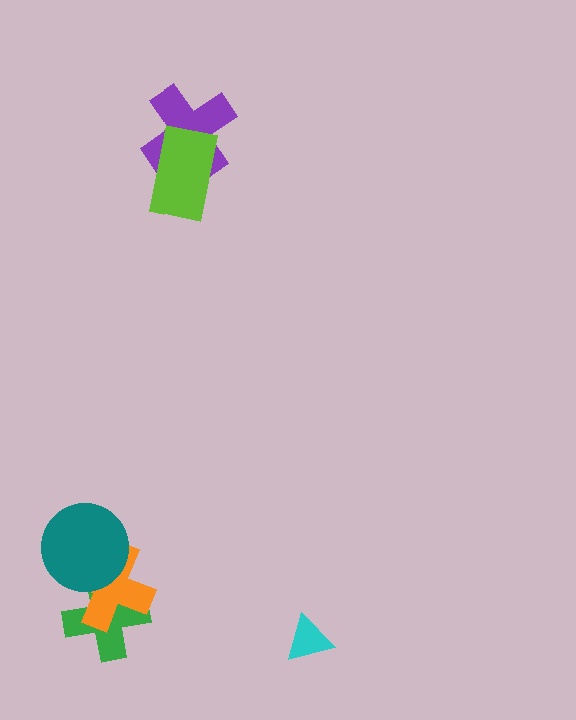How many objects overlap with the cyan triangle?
0 objects overlap with the cyan triangle.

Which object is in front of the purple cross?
The lime rectangle is in front of the purple cross.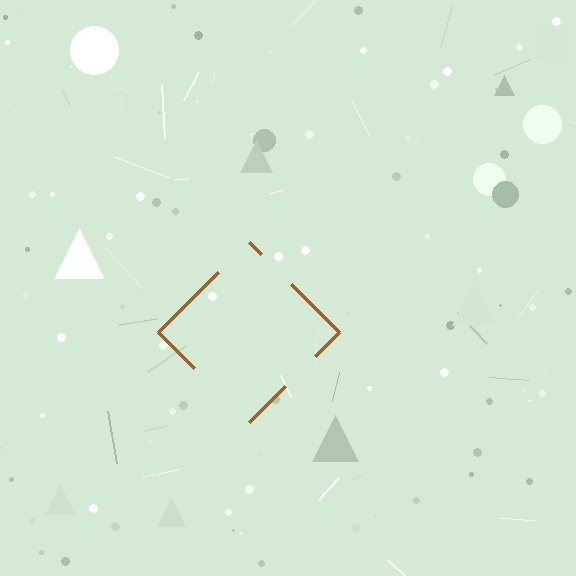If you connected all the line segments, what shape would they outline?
They would outline a diamond.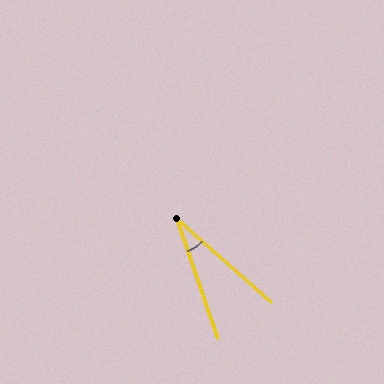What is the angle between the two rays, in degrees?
Approximately 30 degrees.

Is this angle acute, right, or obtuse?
It is acute.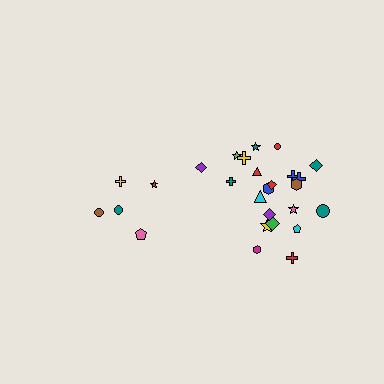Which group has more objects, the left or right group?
The right group.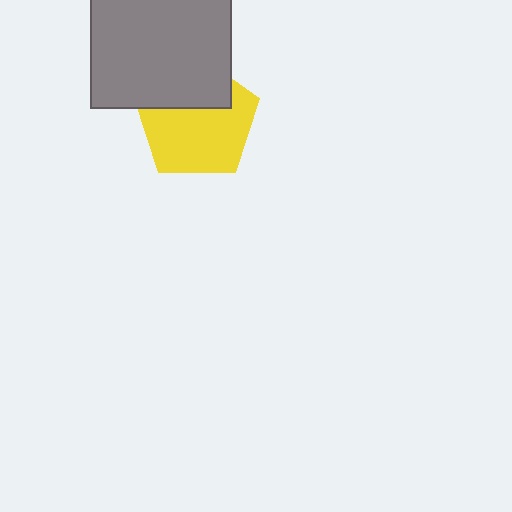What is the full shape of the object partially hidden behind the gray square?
The partially hidden object is a yellow pentagon.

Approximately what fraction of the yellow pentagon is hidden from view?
Roughly 34% of the yellow pentagon is hidden behind the gray square.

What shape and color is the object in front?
The object in front is a gray square.